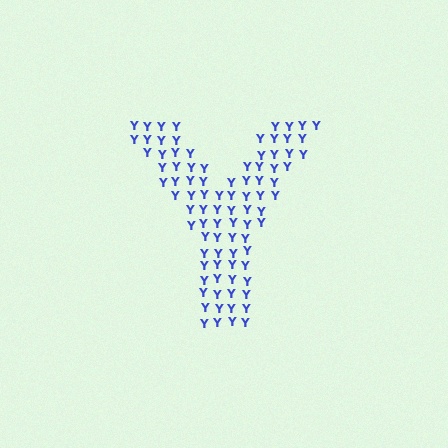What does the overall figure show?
The overall figure shows the letter Y.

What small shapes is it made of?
It is made of small letter Y's.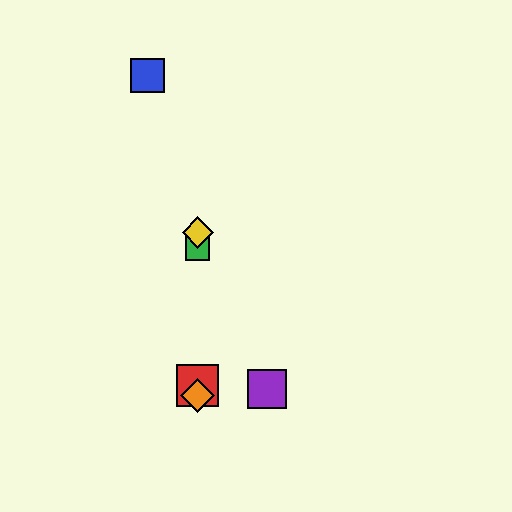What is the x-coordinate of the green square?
The green square is at x≈198.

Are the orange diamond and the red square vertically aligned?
Yes, both are at x≈198.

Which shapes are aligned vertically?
The red square, the green square, the yellow diamond, the orange diamond are aligned vertically.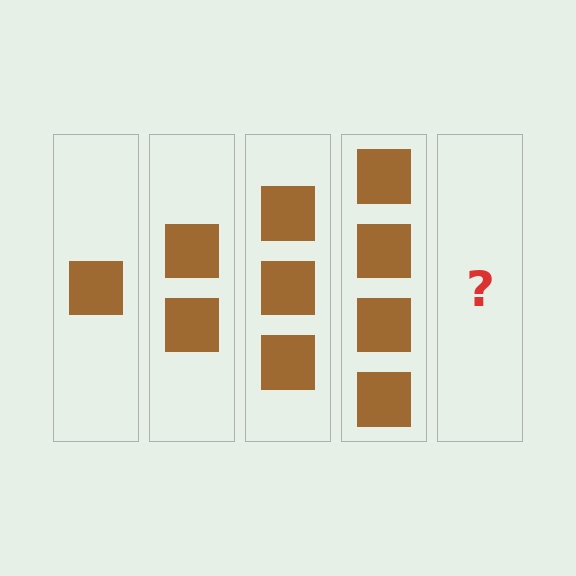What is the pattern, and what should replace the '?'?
The pattern is that each step adds one more square. The '?' should be 5 squares.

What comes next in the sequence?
The next element should be 5 squares.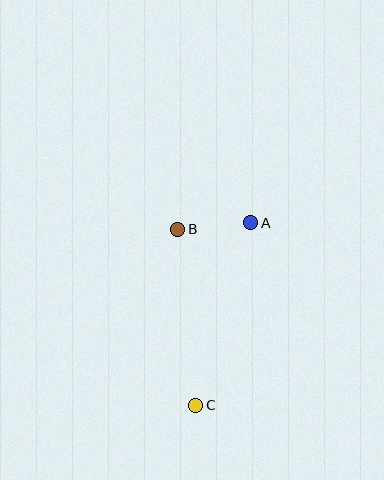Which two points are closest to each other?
Points A and B are closest to each other.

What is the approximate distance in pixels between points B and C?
The distance between B and C is approximately 177 pixels.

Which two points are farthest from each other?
Points A and C are farthest from each other.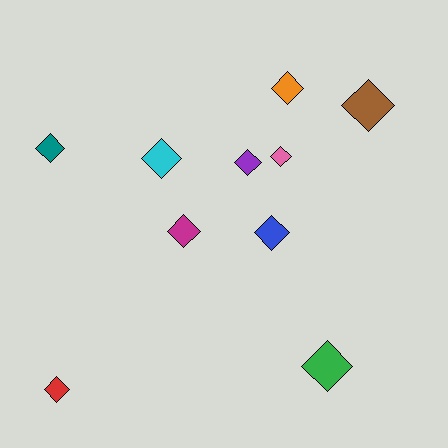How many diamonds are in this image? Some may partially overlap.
There are 10 diamonds.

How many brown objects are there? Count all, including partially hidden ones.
There is 1 brown object.